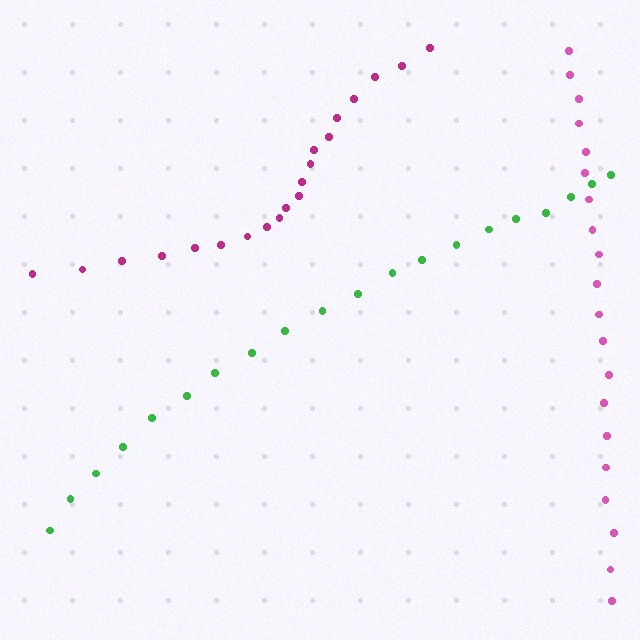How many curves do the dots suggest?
There are 3 distinct paths.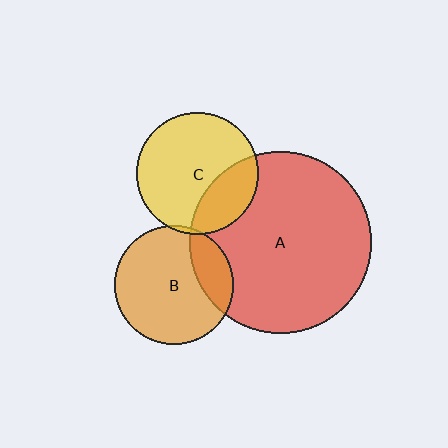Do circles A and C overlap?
Yes.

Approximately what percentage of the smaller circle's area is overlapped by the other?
Approximately 25%.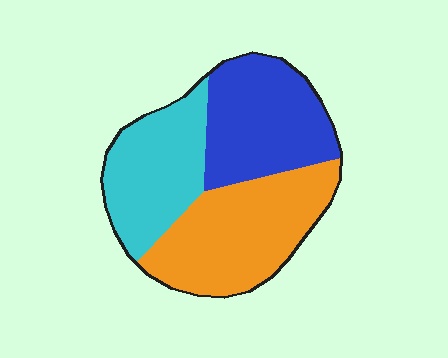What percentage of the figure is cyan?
Cyan covers about 30% of the figure.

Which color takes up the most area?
Orange, at roughly 40%.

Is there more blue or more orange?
Orange.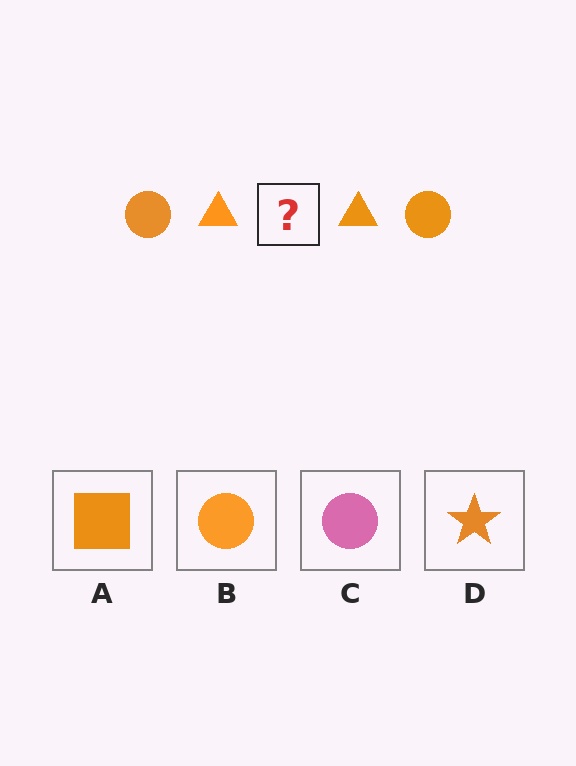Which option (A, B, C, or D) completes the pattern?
B.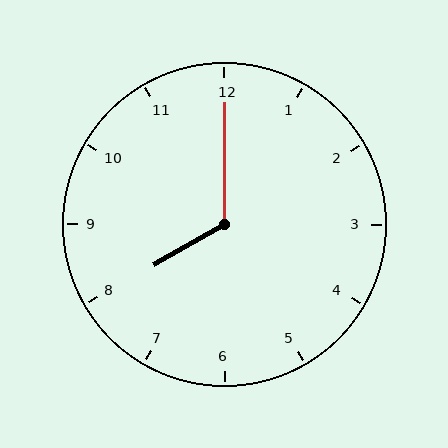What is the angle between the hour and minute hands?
Approximately 120 degrees.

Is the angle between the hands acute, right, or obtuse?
It is obtuse.